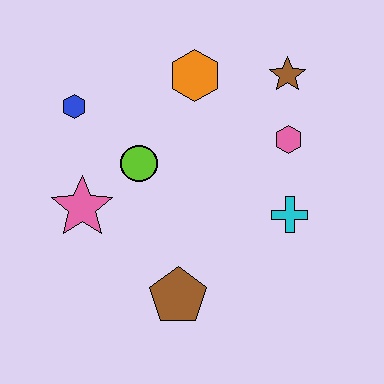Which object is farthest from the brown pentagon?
The brown star is farthest from the brown pentagon.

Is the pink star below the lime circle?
Yes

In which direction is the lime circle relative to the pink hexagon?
The lime circle is to the left of the pink hexagon.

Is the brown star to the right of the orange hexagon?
Yes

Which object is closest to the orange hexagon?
The brown star is closest to the orange hexagon.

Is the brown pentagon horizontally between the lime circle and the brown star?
Yes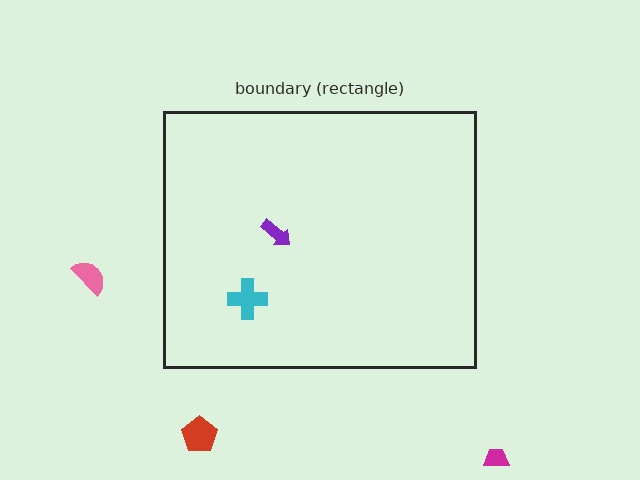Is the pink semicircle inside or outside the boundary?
Outside.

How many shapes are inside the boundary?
2 inside, 3 outside.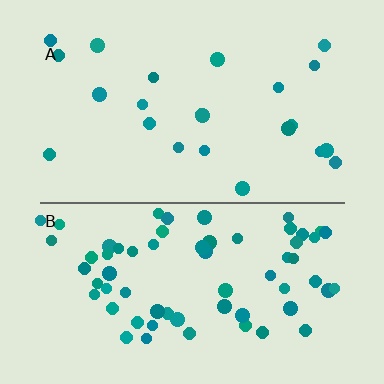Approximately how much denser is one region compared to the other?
Approximately 2.8× — region B over region A.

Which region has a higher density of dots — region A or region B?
B (the bottom).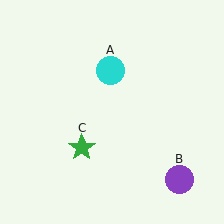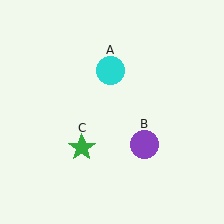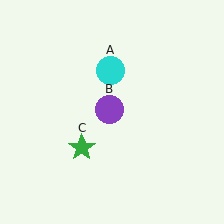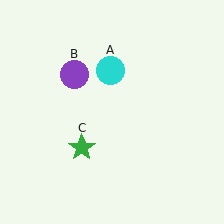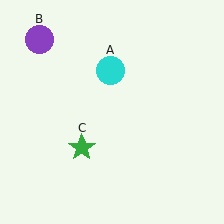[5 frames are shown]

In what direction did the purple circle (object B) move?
The purple circle (object B) moved up and to the left.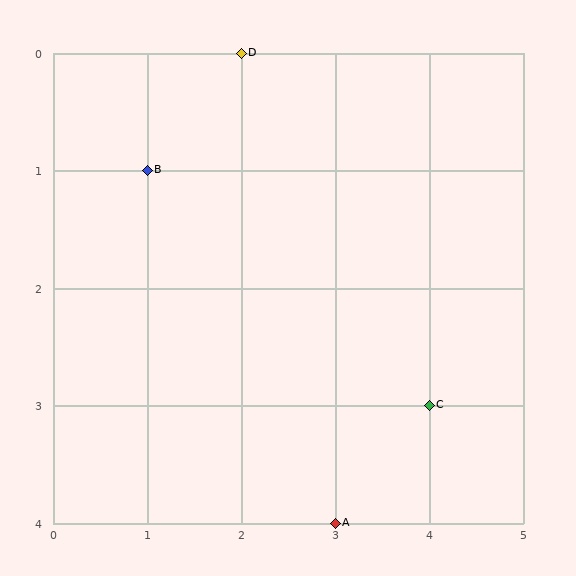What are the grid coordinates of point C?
Point C is at grid coordinates (4, 3).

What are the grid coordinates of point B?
Point B is at grid coordinates (1, 1).